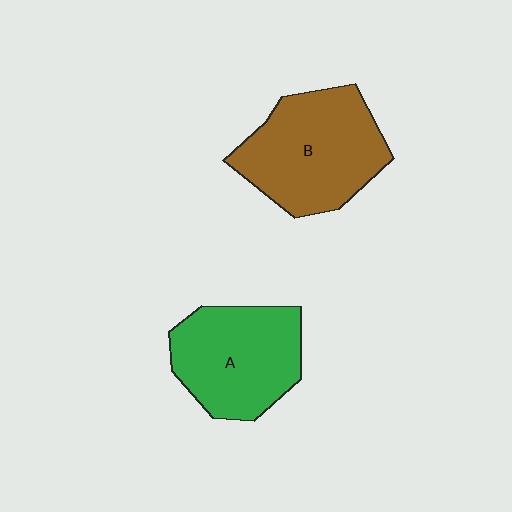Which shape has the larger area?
Shape B (brown).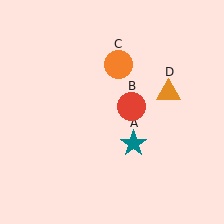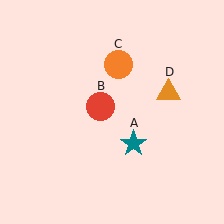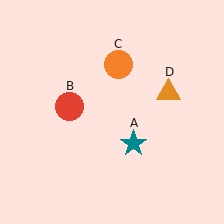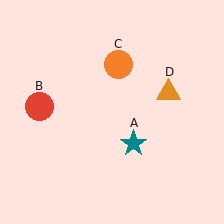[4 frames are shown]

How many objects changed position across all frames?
1 object changed position: red circle (object B).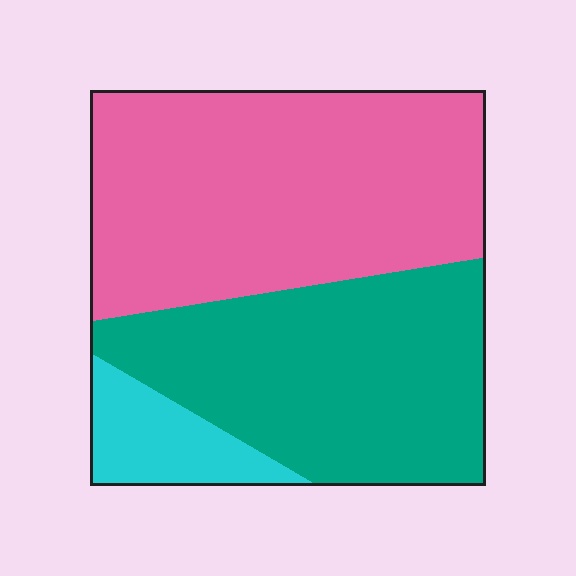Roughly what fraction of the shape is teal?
Teal takes up about two fifths (2/5) of the shape.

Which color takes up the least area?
Cyan, at roughly 10%.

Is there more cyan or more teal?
Teal.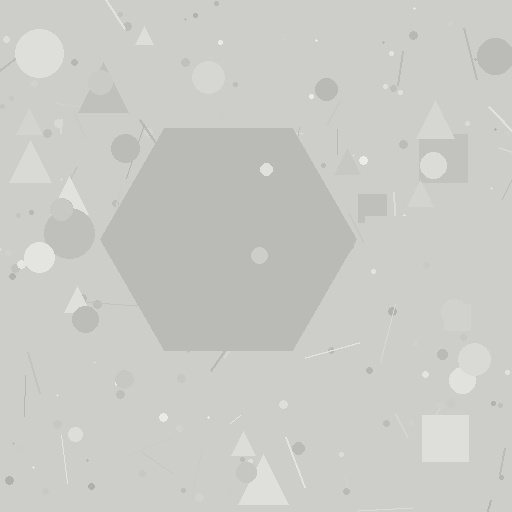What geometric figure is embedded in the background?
A hexagon is embedded in the background.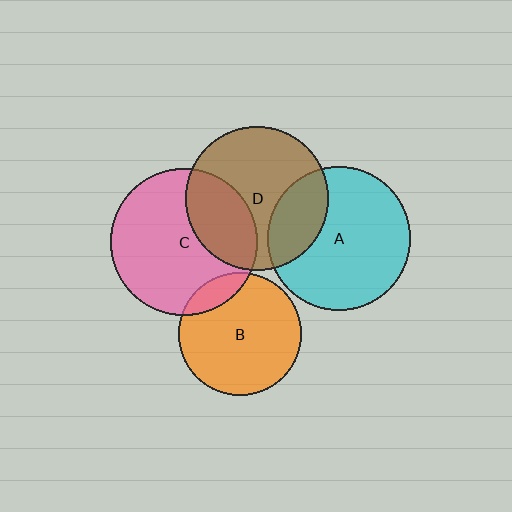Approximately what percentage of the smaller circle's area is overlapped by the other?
Approximately 30%.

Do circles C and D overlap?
Yes.